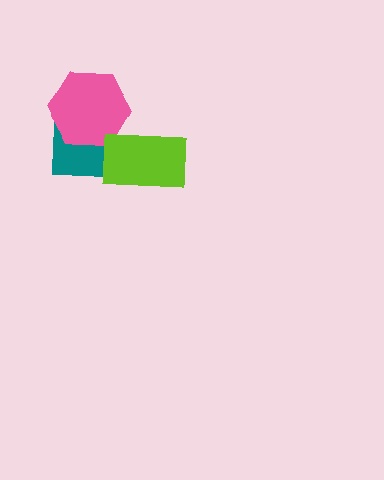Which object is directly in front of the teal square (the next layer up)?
The pink hexagon is directly in front of the teal square.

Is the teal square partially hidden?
Yes, it is partially covered by another shape.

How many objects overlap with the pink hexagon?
1 object overlaps with the pink hexagon.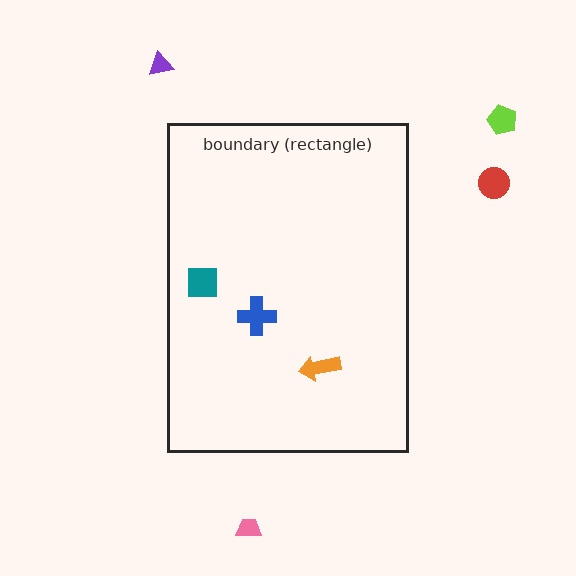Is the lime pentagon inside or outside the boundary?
Outside.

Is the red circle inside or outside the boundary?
Outside.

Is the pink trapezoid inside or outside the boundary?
Outside.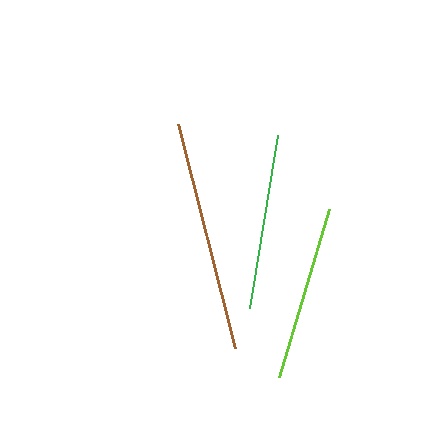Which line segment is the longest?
The brown line is the longest at approximately 231 pixels.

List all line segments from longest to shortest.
From longest to shortest: brown, lime, green.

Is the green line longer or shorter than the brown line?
The brown line is longer than the green line.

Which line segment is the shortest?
The green line is the shortest at approximately 175 pixels.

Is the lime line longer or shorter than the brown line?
The brown line is longer than the lime line.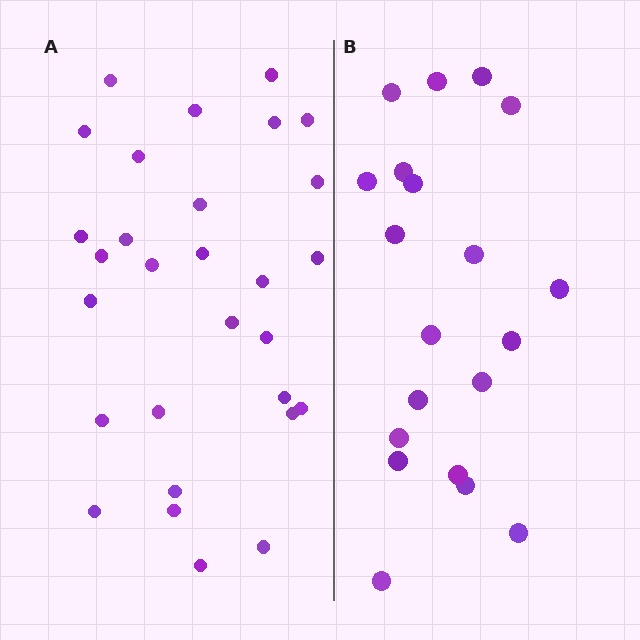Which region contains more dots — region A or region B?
Region A (the left region) has more dots.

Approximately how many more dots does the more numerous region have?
Region A has roughly 8 or so more dots than region B.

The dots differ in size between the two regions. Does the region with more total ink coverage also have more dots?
No. Region B has more total ink coverage because its dots are larger, but region A actually contains more individual dots. Total area can be misleading — the number of items is what matters here.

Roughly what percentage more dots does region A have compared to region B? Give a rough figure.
About 45% more.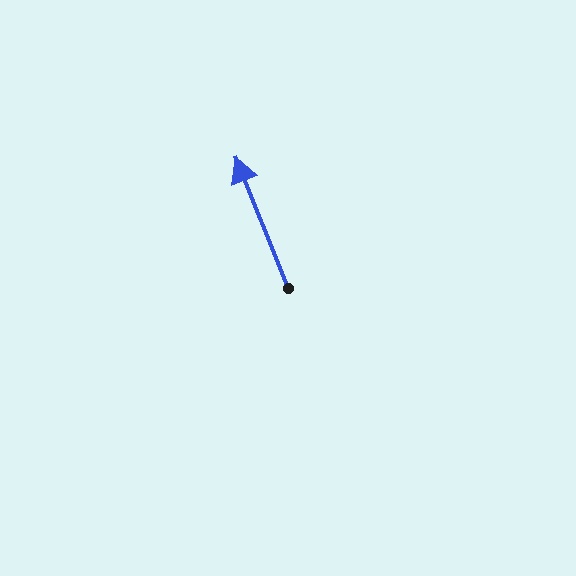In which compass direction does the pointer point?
North.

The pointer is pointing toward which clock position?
Roughly 11 o'clock.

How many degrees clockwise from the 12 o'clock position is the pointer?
Approximately 338 degrees.